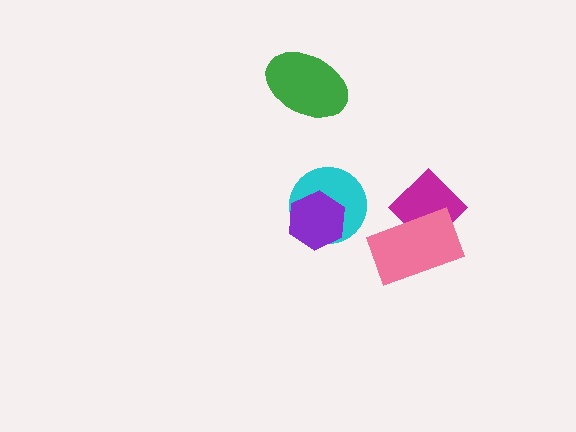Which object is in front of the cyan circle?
The purple hexagon is in front of the cyan circle.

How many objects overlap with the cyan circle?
1 object overlaps with the cyan circle.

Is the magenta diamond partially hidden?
Yes, it is partially covered by another shape.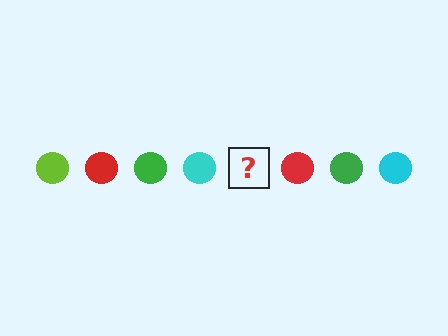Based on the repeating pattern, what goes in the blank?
The blank should be a lime circle.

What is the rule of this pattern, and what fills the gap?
The rule is that the pattern cycles through lime, red, green, cyan circles. The gap should be filled with a lime circle.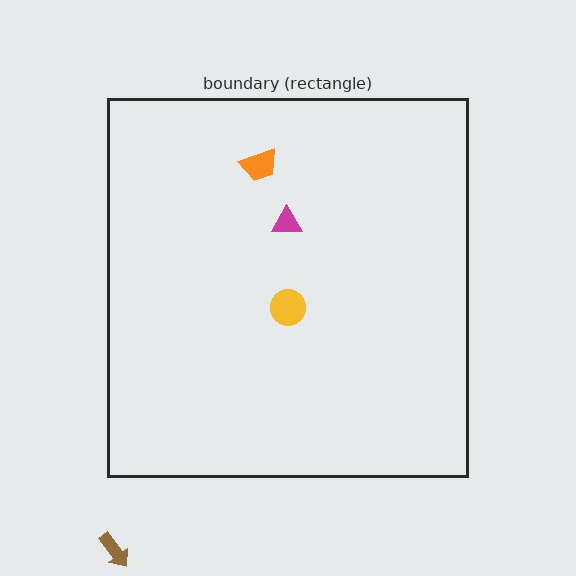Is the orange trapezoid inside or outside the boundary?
Inside.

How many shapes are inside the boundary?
3 inside, 1 outside.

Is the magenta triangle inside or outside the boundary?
Inside.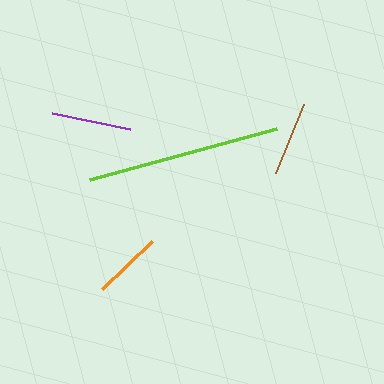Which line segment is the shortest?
The orange line is the shortest at approximately 69 pixels.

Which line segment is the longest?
The lime line is the longest at approximately 194 pixels.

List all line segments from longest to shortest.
From longest to shortest: lime, purple, brown, orange.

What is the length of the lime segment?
The lime segment is approximately 194 pixels long.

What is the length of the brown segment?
The brown segment is approximately 75 pixels long.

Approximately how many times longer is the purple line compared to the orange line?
The purple line is approximately 1.2 times the length of the orange line.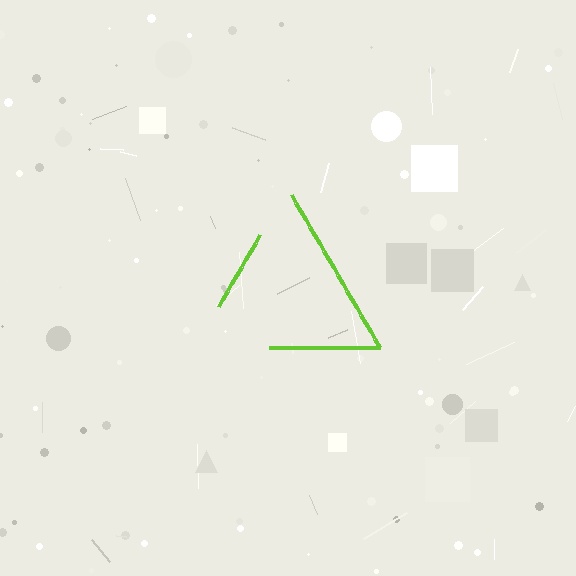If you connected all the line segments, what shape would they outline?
They would outline a triangle.